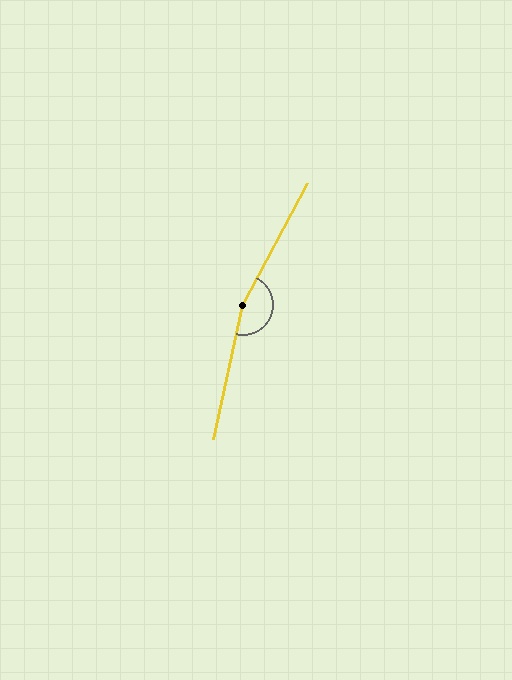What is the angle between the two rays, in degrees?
Approximately 164 degrees.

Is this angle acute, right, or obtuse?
It is obtuse.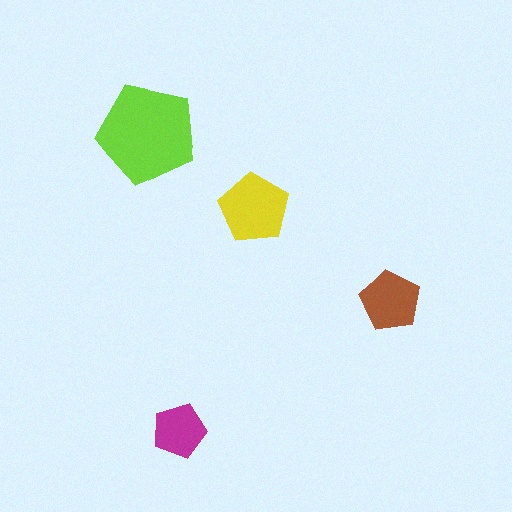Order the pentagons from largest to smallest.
the lime one, the yellow one, the brown one, the magenta one.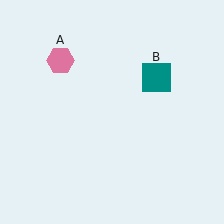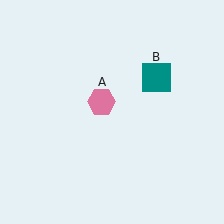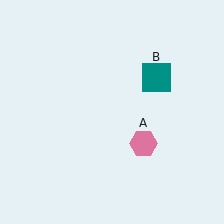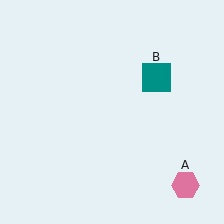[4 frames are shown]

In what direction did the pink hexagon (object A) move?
The pink hexagon (object A) moved down and to the right.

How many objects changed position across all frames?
1 object changed position: pink hexagon (object A).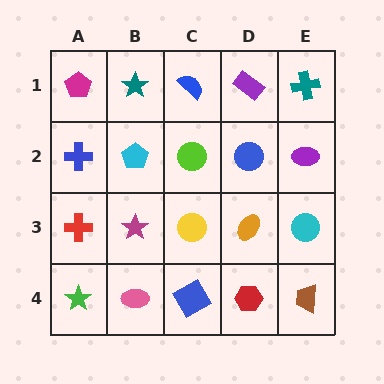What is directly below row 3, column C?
A blue diamond.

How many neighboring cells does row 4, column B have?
3.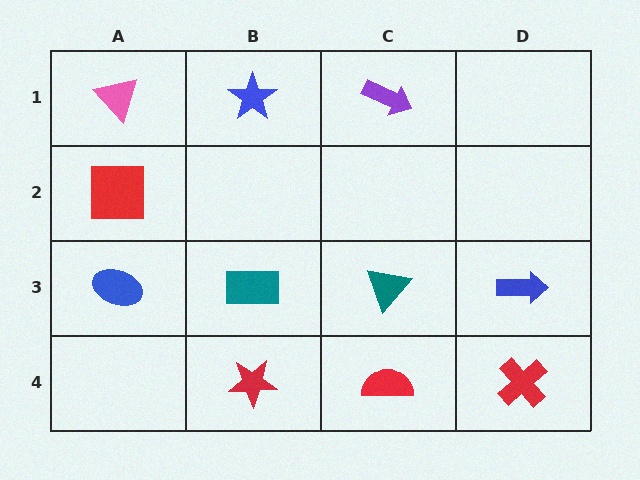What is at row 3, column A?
A blue ellipse.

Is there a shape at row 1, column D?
No, that cell is empty.